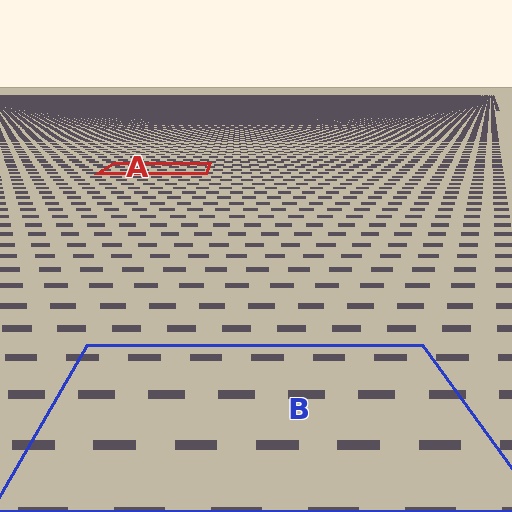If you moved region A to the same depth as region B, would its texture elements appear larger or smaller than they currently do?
They would appear larger. At a closer depth, the same texture elements are projected at a bigger on-screen size.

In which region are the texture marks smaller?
The texture marks are smaller in region A, because it is farther away.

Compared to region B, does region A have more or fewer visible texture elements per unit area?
Region A has more texture elements per unit area — they are packed more densely because it is farther away.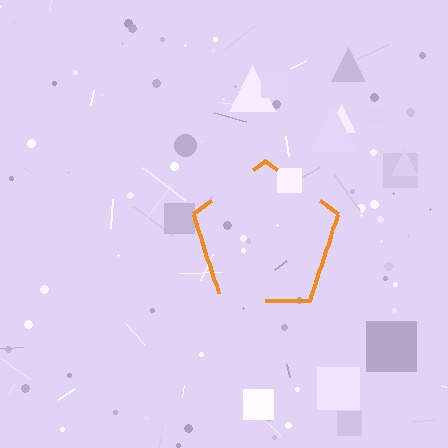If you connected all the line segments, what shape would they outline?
They would outline a pentagon.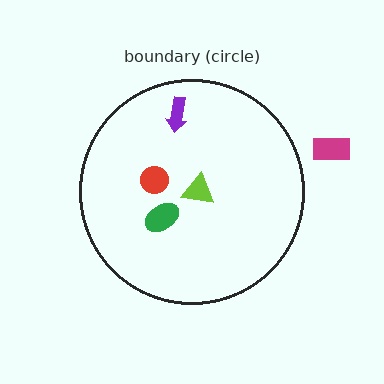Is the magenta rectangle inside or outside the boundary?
Outside.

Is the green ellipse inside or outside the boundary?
Inside.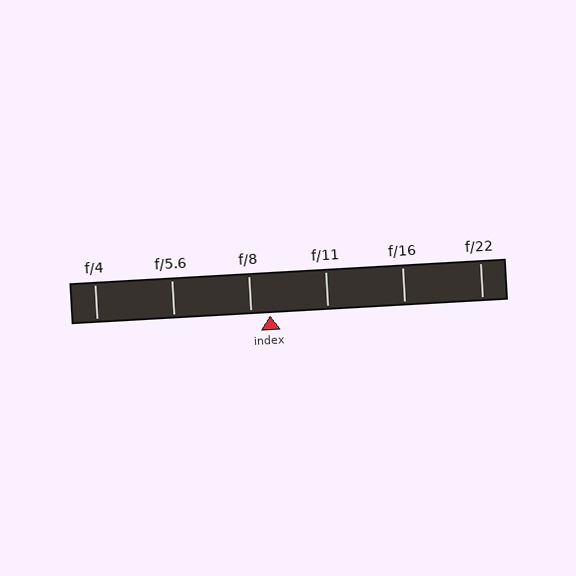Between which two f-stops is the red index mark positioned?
The index mark is between f/8 and f/11.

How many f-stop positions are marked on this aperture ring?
There are 6 f-stop positions marked.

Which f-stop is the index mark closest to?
The index mark is closest to f/8.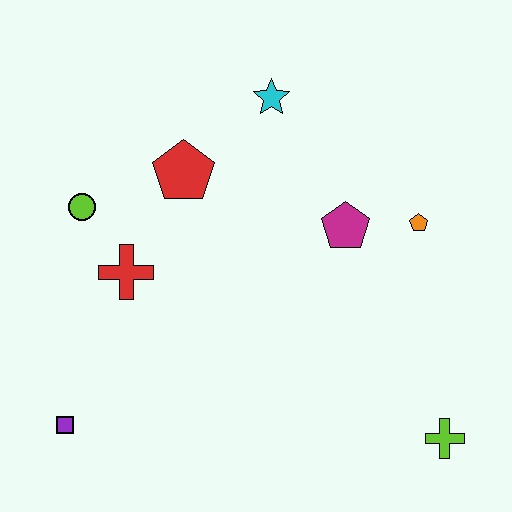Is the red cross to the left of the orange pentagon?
Yes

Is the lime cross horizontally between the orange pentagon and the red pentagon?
No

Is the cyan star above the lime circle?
Yes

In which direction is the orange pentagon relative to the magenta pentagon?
The orange pentagon is to the right of the magenta pentagon.